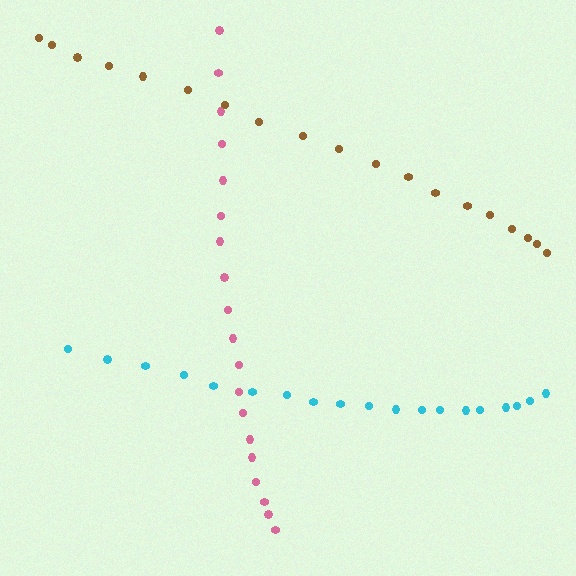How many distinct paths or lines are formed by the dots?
There are 3 distinct paths.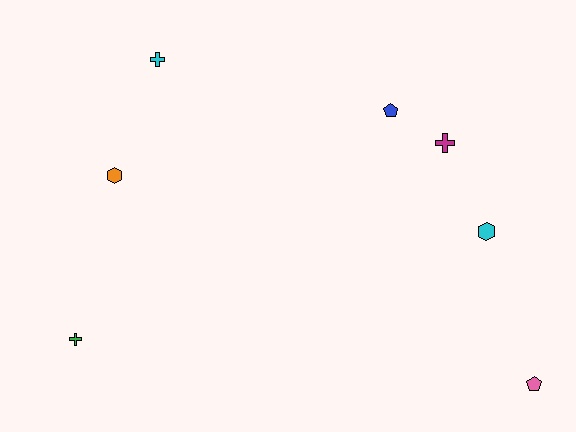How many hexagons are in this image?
There are 2 hexagons.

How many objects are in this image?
There are 7 objects.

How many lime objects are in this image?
There are no lime objects.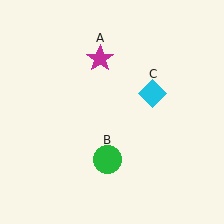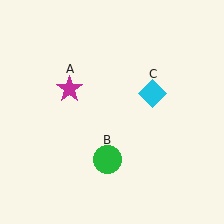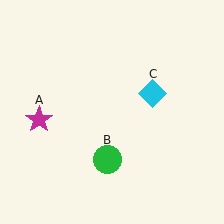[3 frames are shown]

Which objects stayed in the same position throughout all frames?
Green circle (object B) and cyan diamond (object C) remained stationary.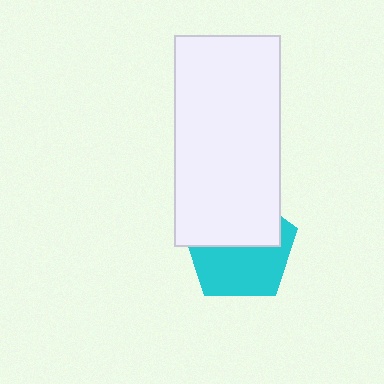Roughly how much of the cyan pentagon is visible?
About half of it is visible (roughly 52%).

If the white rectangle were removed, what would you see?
You would see the complete cyan pentagon.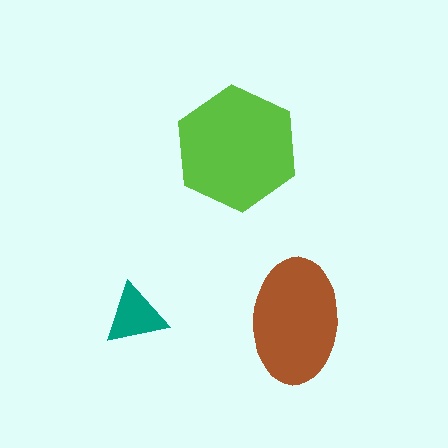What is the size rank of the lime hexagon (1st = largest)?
1st.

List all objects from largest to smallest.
The lime hexagon, the brown ellipse, the teal triangle.